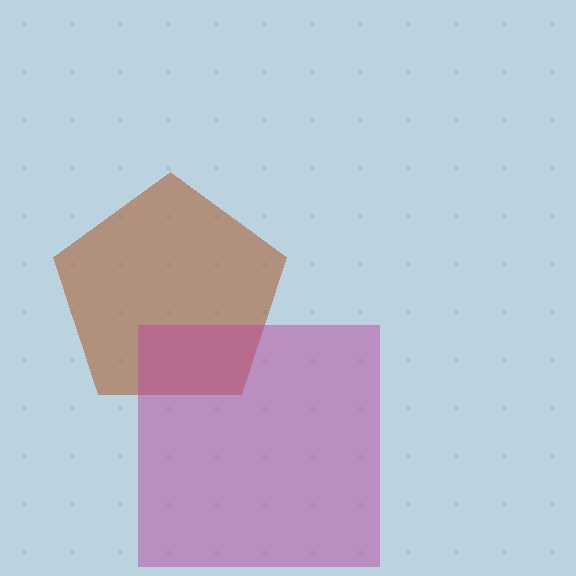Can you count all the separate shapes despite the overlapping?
Yes, there are 2 separate shapes.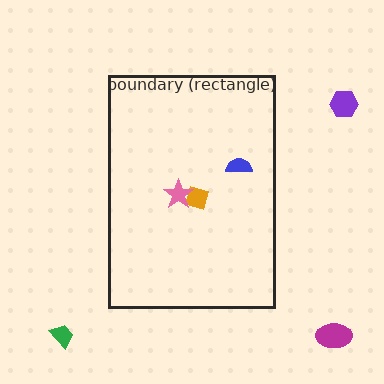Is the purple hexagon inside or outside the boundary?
Outside.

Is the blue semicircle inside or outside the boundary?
Inside.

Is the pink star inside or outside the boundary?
Inside.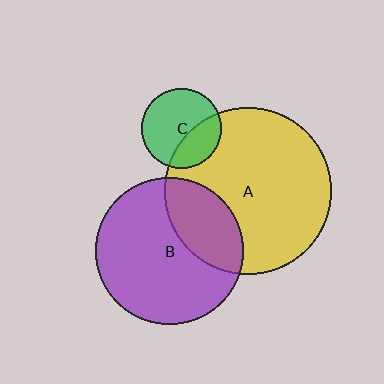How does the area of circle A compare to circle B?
Approximately 1.3 times.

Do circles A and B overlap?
Yes.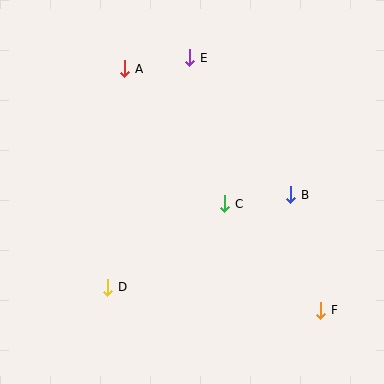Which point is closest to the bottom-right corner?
Point F is closest to the bottom-right corner.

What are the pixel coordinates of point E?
Point E is at (190, 58).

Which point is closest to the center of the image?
Point C at (225, 204) is closest to the center.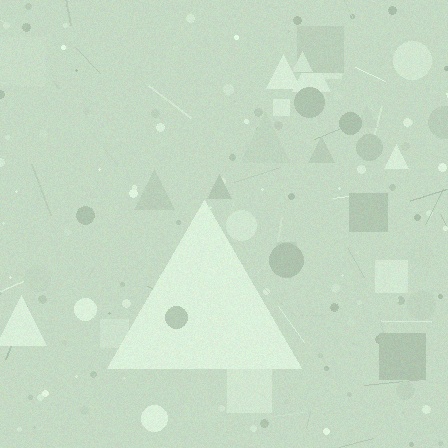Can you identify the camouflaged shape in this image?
The camouflaged shape is a triangle.